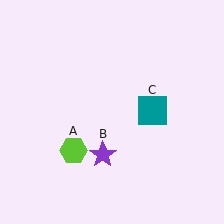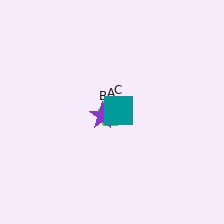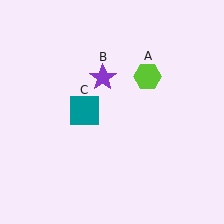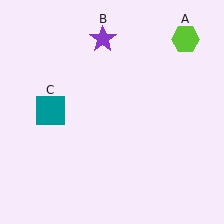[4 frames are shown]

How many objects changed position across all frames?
3 objects changed position: lime hexagon (object A), purple star (object B), teal square (object C).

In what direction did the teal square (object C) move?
The teal square (object C) moved left.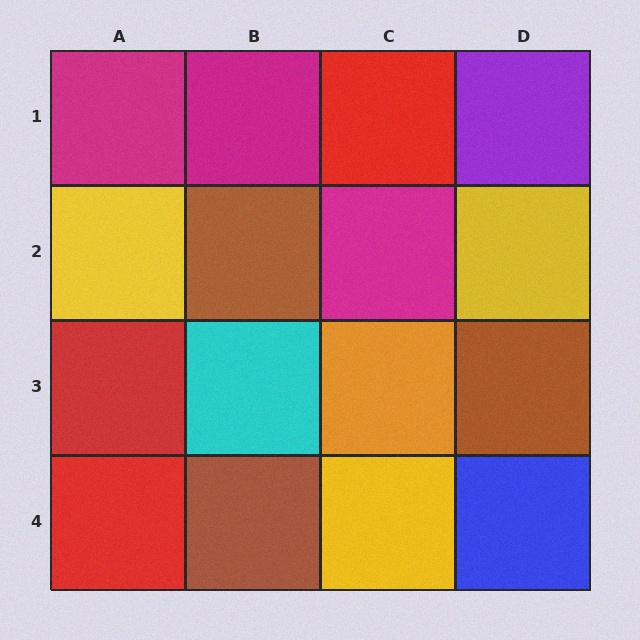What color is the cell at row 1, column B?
Magenta.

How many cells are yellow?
3 cells are yellow.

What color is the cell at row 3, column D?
Brown.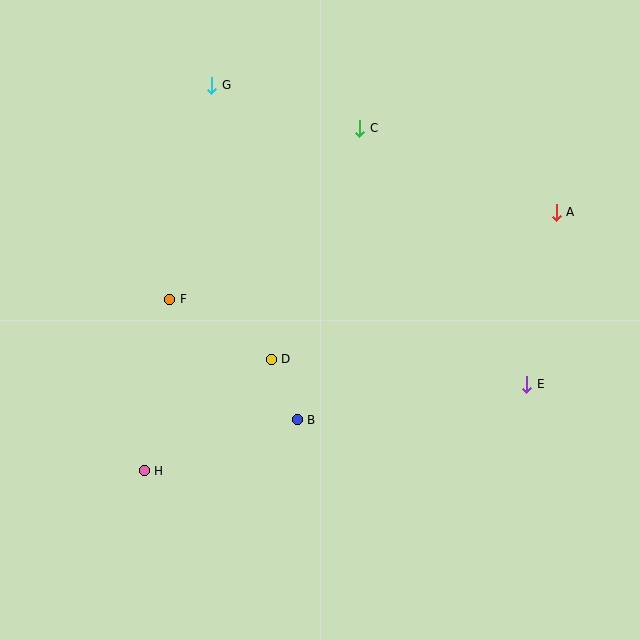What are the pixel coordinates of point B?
Point B is at (297, 420).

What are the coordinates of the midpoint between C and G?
The midpoint between C and G is at (286, 107).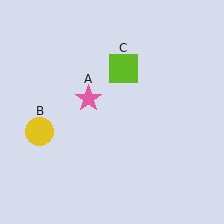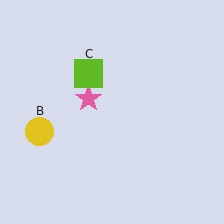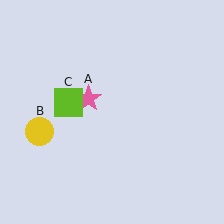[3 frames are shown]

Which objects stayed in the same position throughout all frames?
Pink star (object A) and yellow circle (object B) remained stationary.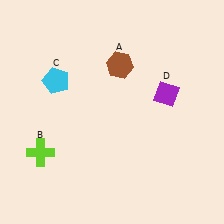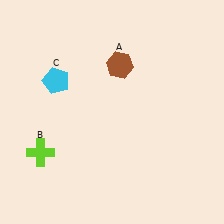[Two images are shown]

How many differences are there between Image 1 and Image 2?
There is 1 difference between the two images.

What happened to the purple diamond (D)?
The purple diamond (D) was removed in Image 2. It was in the top-right area of Image 1.